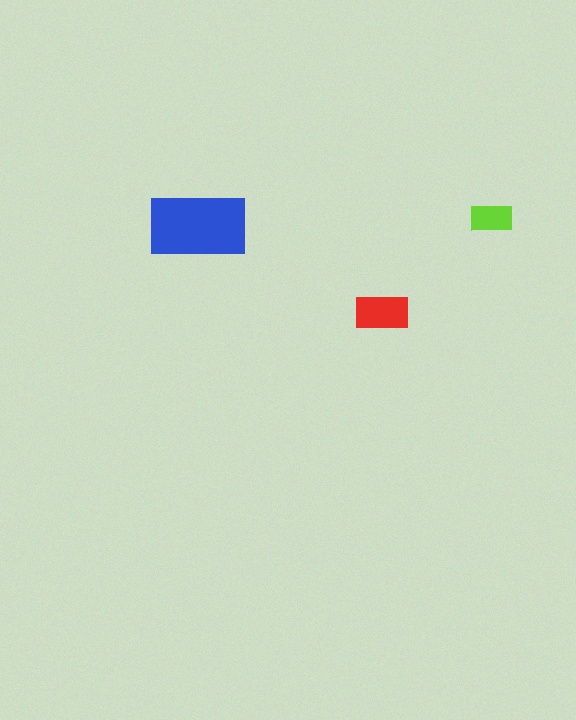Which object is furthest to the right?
The lime rectangle is rightmost.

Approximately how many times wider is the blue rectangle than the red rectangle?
About 2 times wider.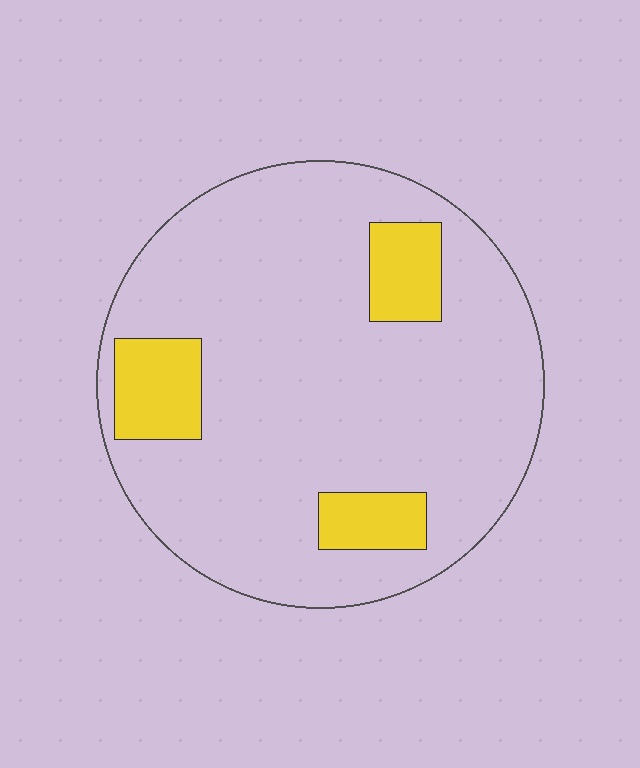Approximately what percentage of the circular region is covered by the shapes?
Approximately 15%.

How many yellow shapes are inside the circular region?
3.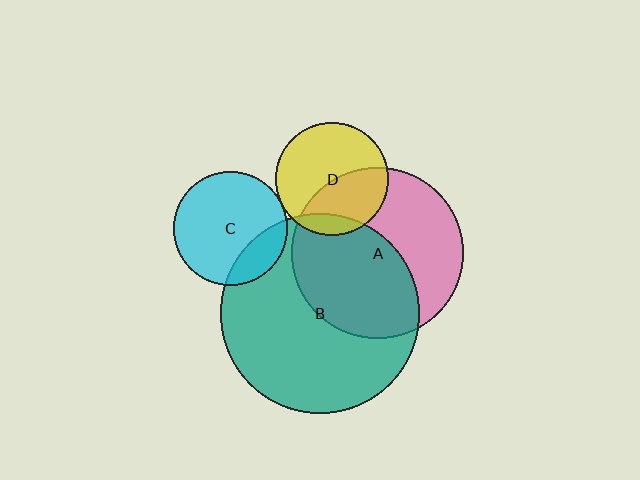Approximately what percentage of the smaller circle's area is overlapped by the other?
Approximately 50%.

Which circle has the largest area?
Circle B (teal).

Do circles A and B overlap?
Yes.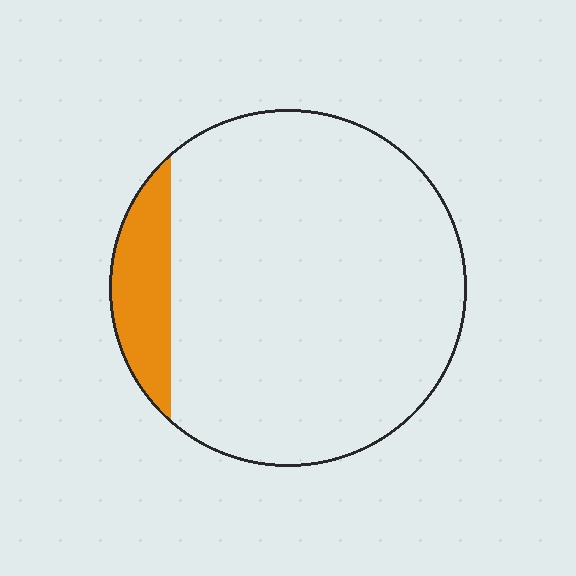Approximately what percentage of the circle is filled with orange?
Approximately 10%.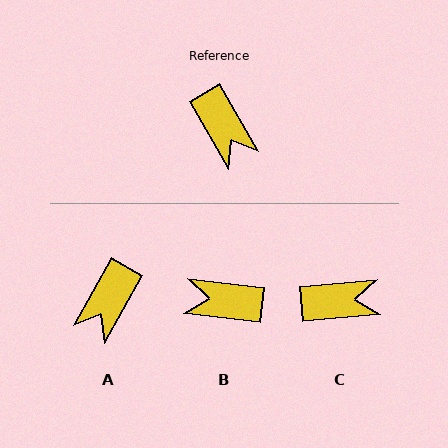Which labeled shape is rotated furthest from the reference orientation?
B, about 127 degrees away.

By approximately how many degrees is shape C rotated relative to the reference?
Approximately 65 degrees counter-clockwise.